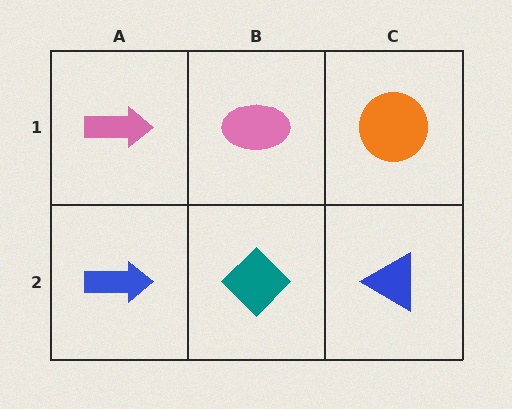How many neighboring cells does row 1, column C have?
2.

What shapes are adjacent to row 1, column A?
A blue arrow (row 2, column A), a pink ellipse (row 1, column B).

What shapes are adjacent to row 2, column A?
A pink arrow (row 1, column A), a teal diamond (row 2, column B).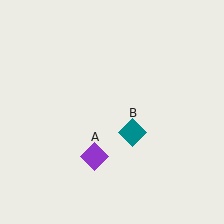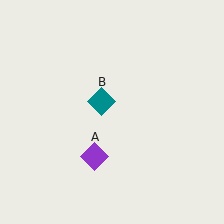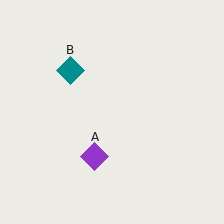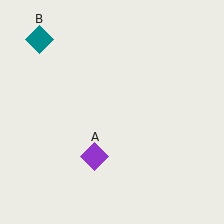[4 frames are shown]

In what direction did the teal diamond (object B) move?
The teal diamond (object B) moved up and to the left.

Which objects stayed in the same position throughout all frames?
Purple diamond (object A) remained stationary.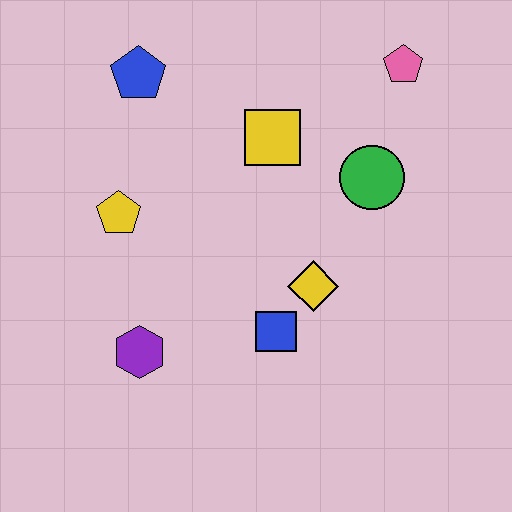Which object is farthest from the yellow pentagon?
The pink pentagon is farthest from the yellow pentagon.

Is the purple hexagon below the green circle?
Yes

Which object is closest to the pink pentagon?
The green circle is closest to the pink pentagon.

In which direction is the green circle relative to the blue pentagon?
The green circle is to the right of the blue pentagon.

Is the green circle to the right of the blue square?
Yes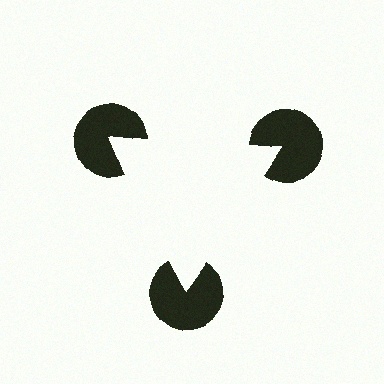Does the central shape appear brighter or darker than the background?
It typically appears slightly brighter than the background, even though no actual brightness change is drawn.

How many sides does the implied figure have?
3 sides.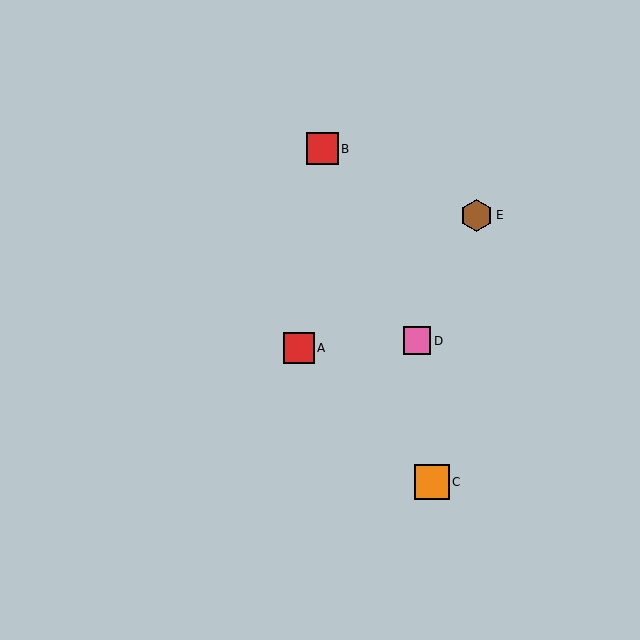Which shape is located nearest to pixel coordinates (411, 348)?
The pink square (labeled D) at (417, 341) is nearest to that location.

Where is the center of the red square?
The center of the red square is at (299, 348).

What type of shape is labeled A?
Shape A is a red square.